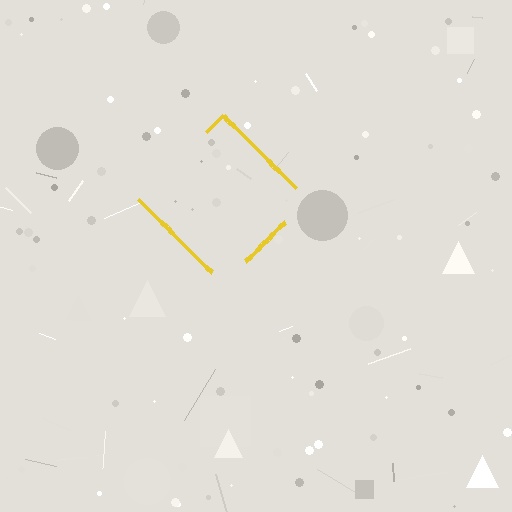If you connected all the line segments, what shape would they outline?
They would outline a diamond.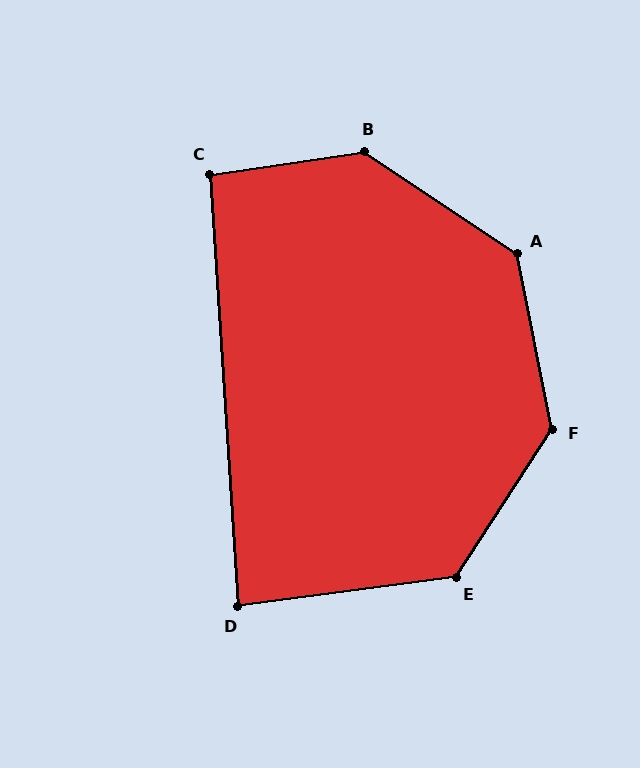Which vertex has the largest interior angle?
B, at approximately 138 degrees.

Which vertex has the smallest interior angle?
D, at approximately 86 degrees.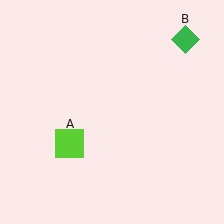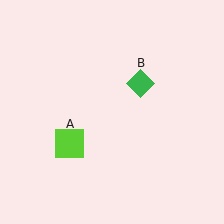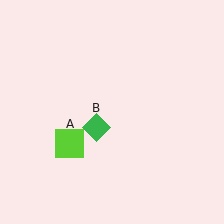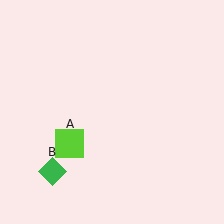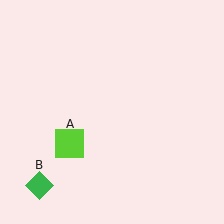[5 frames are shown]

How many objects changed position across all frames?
1 object changed position: green diamond (object B).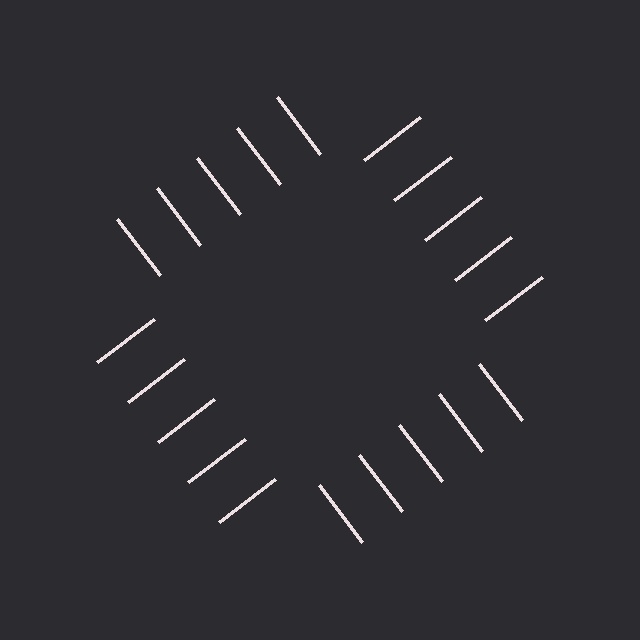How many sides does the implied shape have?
4 sides — the line-ends trace a square.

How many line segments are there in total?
20 — 5 along each of the 4 edges.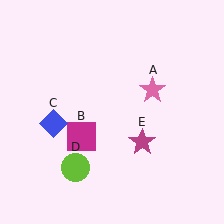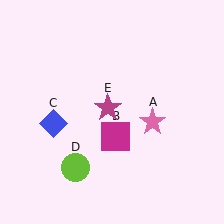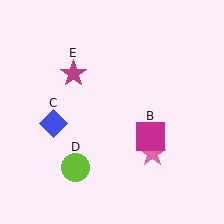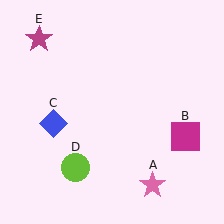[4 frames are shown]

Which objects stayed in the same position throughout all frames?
Blue diamond (object C) and lime circle (object D) remained stationary.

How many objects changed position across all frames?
3 objects changed position: pink star (object A), magenta square (object B), magenta star (object E).